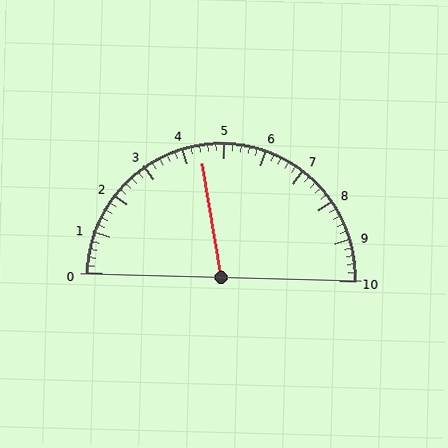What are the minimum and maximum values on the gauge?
The gauge ranges from 0 to 10.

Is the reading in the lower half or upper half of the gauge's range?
The reading is in the lower half of the range (0 to 10).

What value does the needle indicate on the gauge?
The needle indicates approximately 4.4.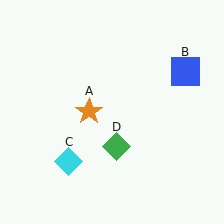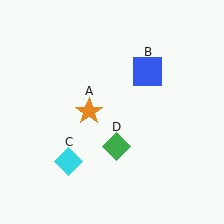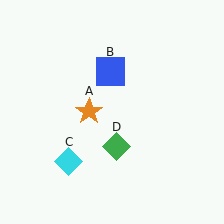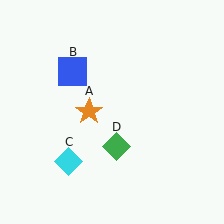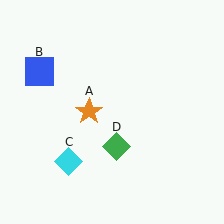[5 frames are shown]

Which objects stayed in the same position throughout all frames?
Orange star (object A) and cyan diamond (object C) and green diamond (object D) remained stationary.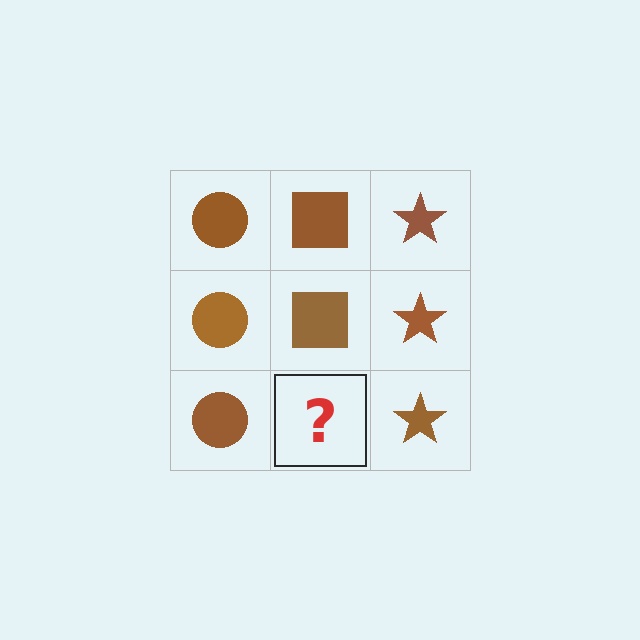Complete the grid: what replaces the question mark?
The question mark should be replaced with a brown square.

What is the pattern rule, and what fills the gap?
The rule is that each column has a consistent shape. The gap should be filled with a brown square.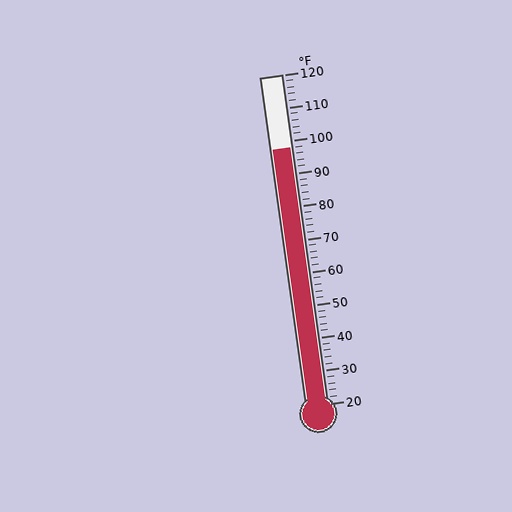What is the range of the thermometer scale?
The thermometer scale ranges from 20°F to 120°F.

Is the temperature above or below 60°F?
The temperature is above 60°F.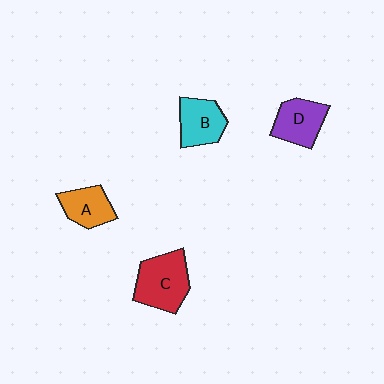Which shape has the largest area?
Shape C (red).